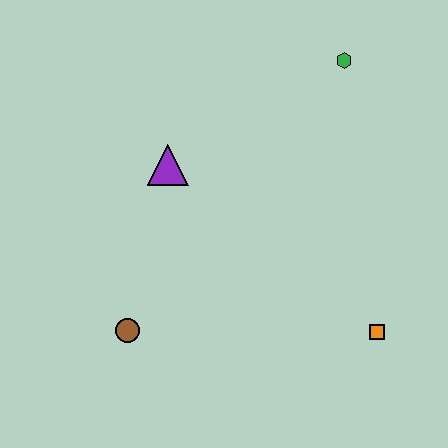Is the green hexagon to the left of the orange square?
Yes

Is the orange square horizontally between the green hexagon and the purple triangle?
No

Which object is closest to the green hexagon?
The purple triangle is closest to the green hexagon.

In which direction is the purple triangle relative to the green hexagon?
The purple triangle is to the left of the green hexagon.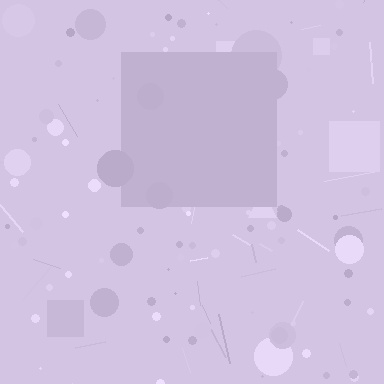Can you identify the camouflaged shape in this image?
The camouflaged shape is a square.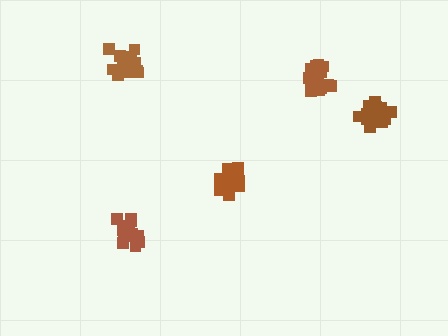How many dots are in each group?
Group 1: 17 dots, Group 2: 19 dots, Group 3: 19 dots, Group 4: 17 dots, Group 5: 14 dots (86 total).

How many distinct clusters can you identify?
There are 5 distinct clusters.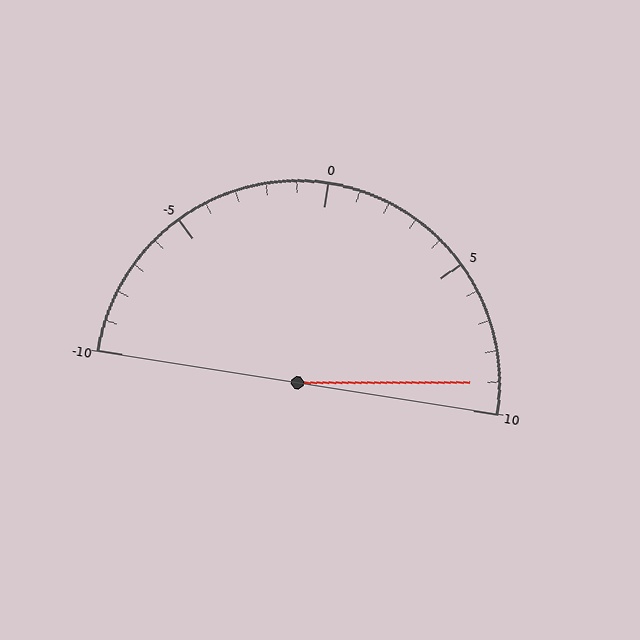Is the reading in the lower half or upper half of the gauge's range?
The reading is in the upper half of the range (-10 to 10).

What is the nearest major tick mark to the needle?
The nearest major tick mark is 10.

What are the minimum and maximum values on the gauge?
The gauge ranges from -10 to 10.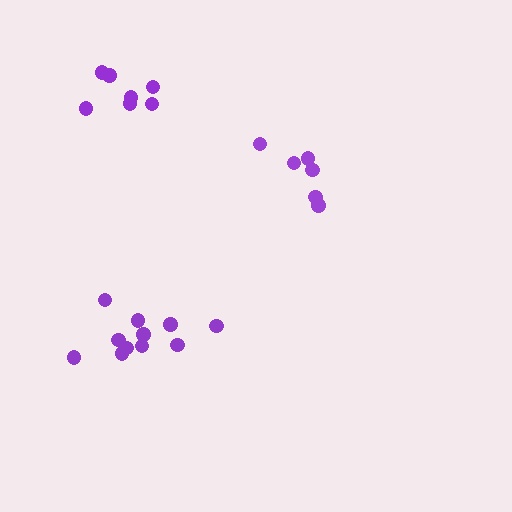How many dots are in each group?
Group 1: 6 dots, Group 2: 12 dots, Group 3: 7 dots (25 total).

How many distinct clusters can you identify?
There are 3 distinct clusters.